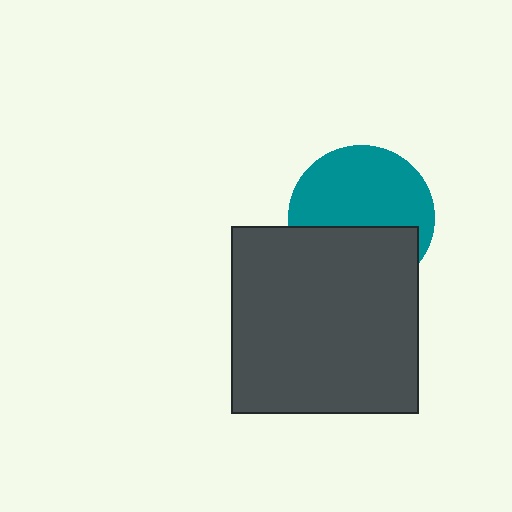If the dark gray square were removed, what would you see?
You would see the complete teal circle.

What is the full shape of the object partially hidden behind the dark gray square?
The partially hidden object is a teal circle.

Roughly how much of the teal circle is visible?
About half of it is visible (roughly 59%).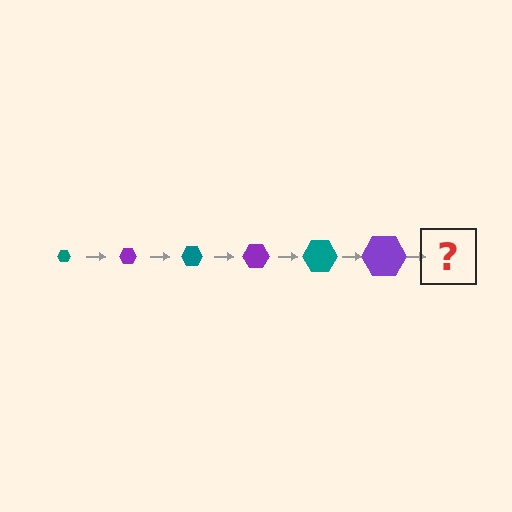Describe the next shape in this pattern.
It should be a teal hexagon, larger than the previous one.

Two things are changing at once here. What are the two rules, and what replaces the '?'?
The two rules are that the hexagon grows larger each step and the color cycles through teal and purple. The '?' should be a teal hexagon, larger than the previous one.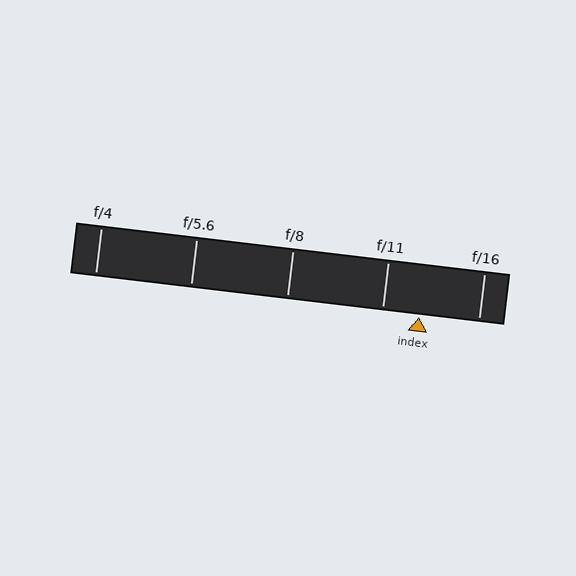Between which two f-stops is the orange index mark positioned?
The index mark is between f/11 and f/16.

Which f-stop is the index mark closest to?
The index mark is closest to f/11.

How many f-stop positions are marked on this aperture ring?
There are 5 f-stop positions marked.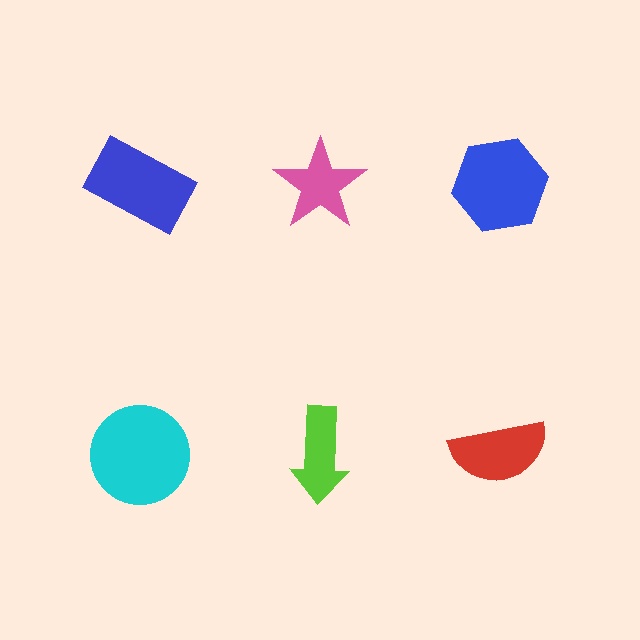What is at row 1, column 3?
A blue hexagon.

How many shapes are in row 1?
3 shapes.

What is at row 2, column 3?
A red semicircle.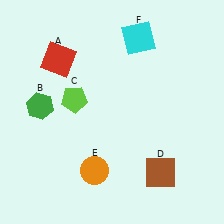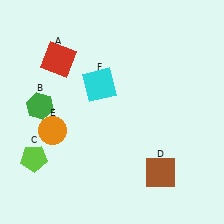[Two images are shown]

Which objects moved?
The objects that moved are: the lime pentagon (C), the orange circle (E), the cyan square (F).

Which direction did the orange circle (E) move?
The orange circle (E) moved left.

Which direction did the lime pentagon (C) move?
The lime pentagon (C) moved down.